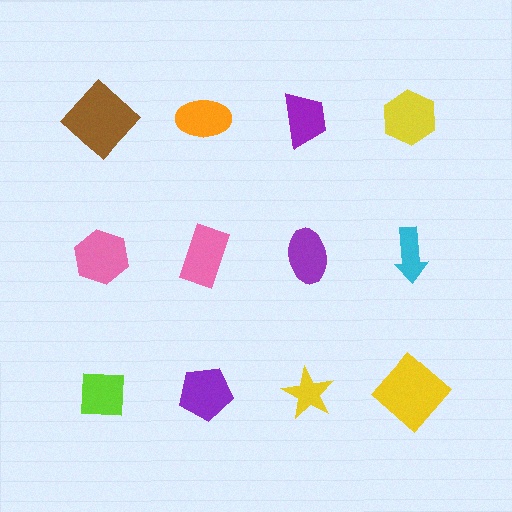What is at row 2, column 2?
A pink rectangle.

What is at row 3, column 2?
A purple pentagon.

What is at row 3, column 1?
A lime square.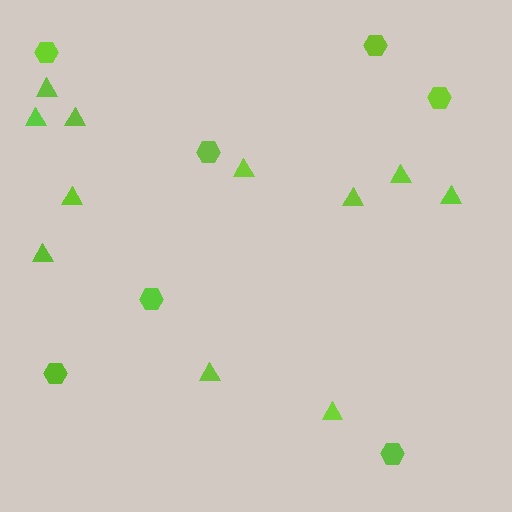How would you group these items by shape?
There are 2 groups: one group of hexagons (7) and one group of triangles (11).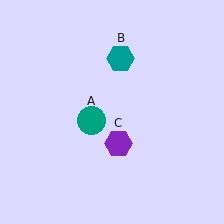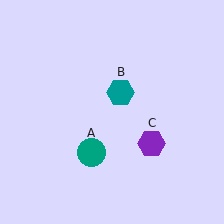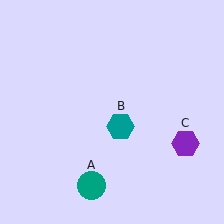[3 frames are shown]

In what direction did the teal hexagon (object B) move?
The teal hexagon (object B) moved down.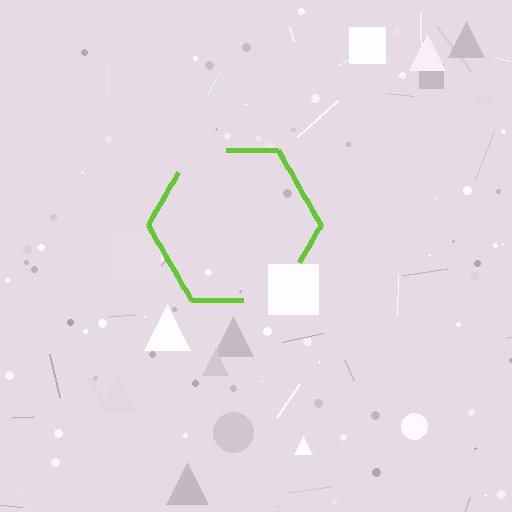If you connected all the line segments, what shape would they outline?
They would outline a hexagon.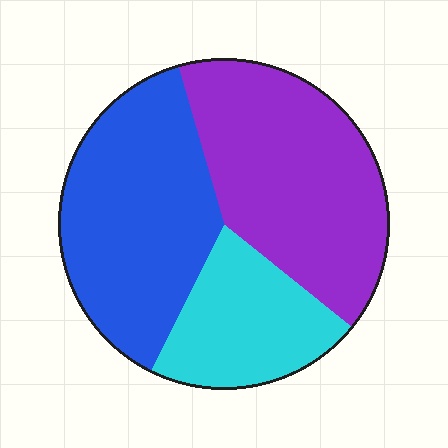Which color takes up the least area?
Cyan, at roughly 20%.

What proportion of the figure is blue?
Blue covers 38% of the figure.